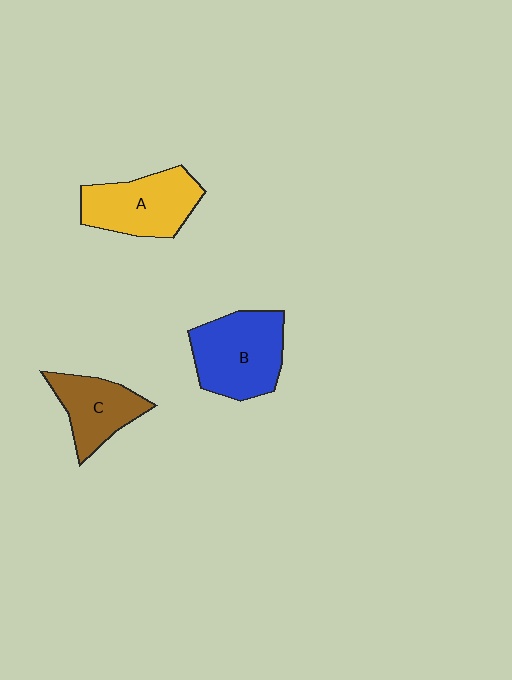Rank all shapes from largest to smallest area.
From largest to smallest: B (blue), A (yellow), C (brown).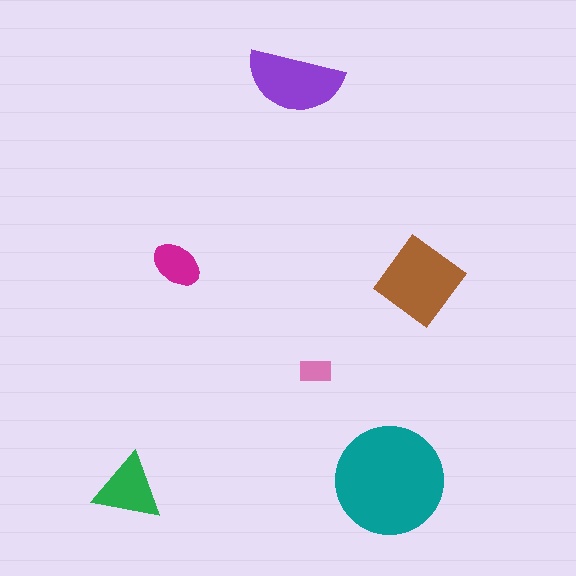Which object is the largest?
The teal circle.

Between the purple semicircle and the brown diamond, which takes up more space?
The brown diamond.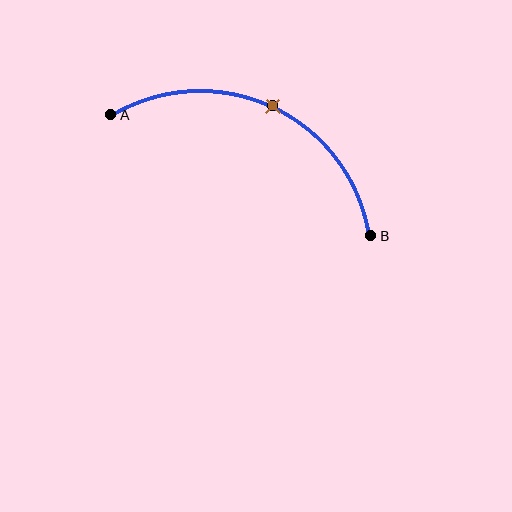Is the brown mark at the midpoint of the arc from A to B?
Yes. The brown mark lies on the arc at equal arc-length from both A and B — it is the arc midpoint.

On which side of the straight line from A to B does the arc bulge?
The arc bulges above the straight line connecting A and B.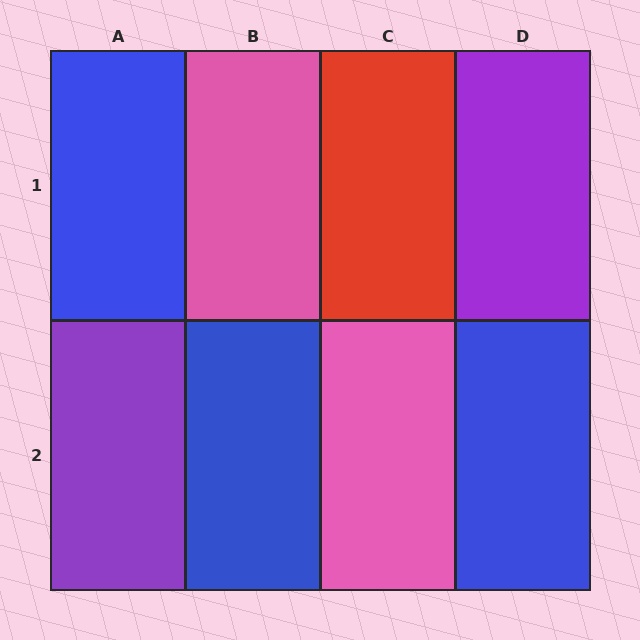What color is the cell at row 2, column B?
Blue.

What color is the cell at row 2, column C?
Pink.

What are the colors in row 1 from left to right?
Blue, pink, red, purple.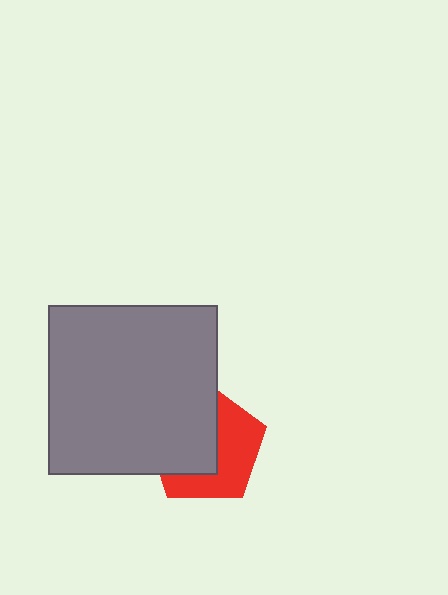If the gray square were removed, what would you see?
You would see the complete red pentagon.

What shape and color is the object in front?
The object in front is a gray square.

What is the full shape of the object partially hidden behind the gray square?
The partially hidden object is a red pentagon.